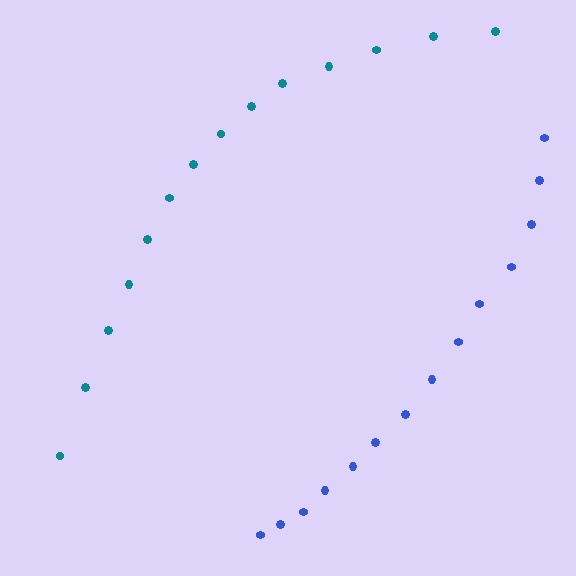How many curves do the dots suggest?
There are 2 distinct paths.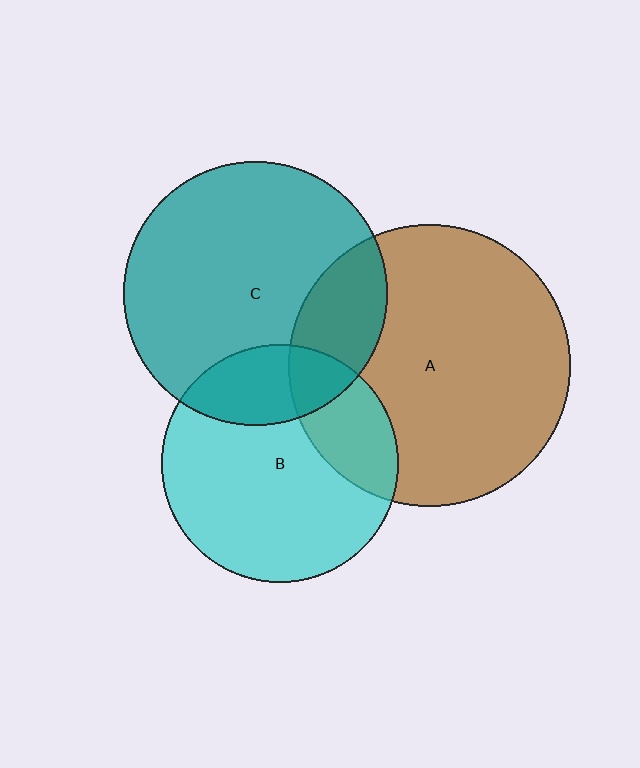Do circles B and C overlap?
Yes.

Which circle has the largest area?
Circle A (brown).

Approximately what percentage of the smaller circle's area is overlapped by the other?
Approximately 20%.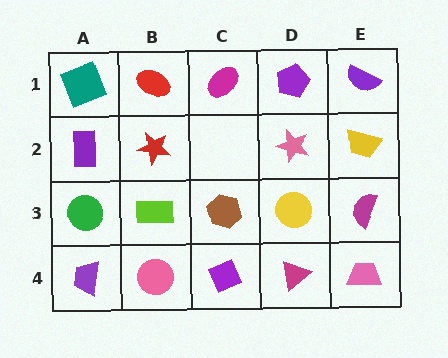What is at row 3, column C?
A brown hexagon.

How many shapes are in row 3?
5 shapes.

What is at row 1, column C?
A magenta ellipse.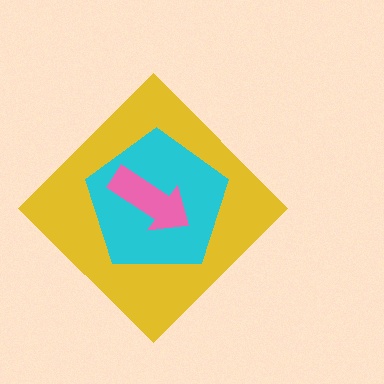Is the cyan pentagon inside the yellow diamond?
Yes.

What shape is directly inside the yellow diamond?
The cyan pentagon.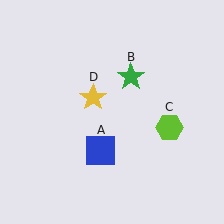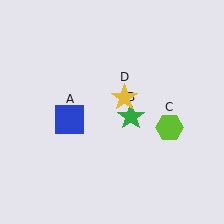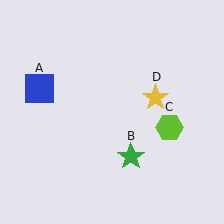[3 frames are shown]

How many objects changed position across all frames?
3 objects changed position: blue square (object A), green star (object B), yellow star (object D).